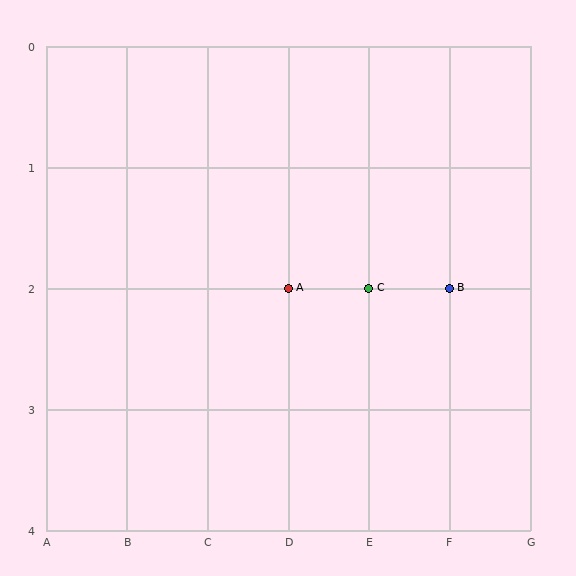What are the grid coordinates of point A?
Point A is at grid coordinates (D, 2).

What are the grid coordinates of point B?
Point B is at grid coordinates (F, 2).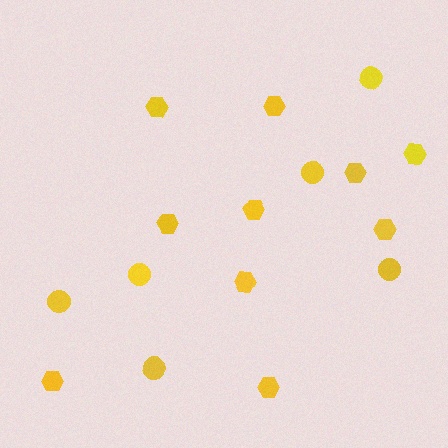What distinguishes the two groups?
There are 2 groups: one group of circles (6) and one group of hexagons (10).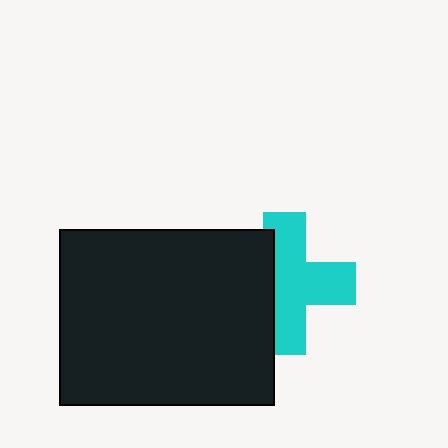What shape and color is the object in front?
The object in front is a black rectangle.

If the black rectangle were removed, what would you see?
You would see the complete cyan cross.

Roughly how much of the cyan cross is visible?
About half of it is visible (roughly 64%).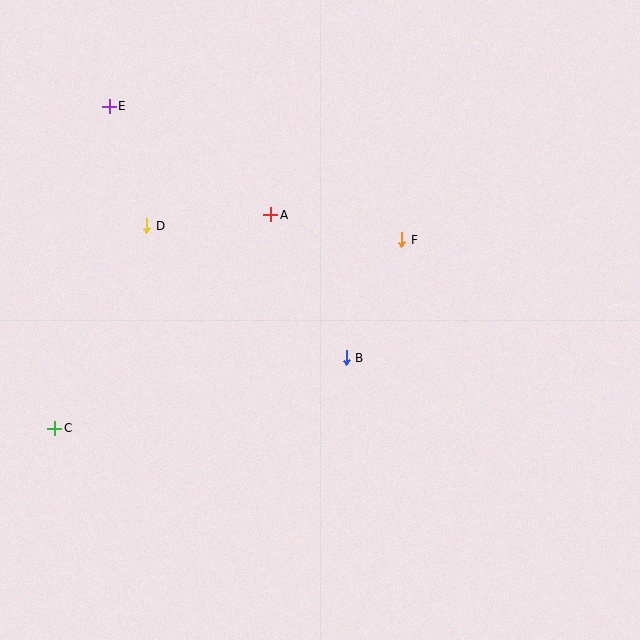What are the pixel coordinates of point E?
Point E is at (109, 106).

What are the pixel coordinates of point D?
Point D is at (147, 226).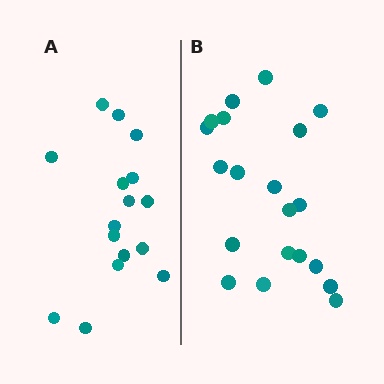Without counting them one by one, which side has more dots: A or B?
Region B (the right region) has more dots.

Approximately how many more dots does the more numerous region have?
Region B has about 4 more dots than region A.